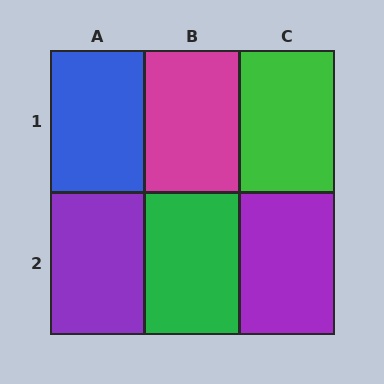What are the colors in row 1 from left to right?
Blue, magenta, green.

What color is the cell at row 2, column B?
Green.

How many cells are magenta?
1 cell is magenta.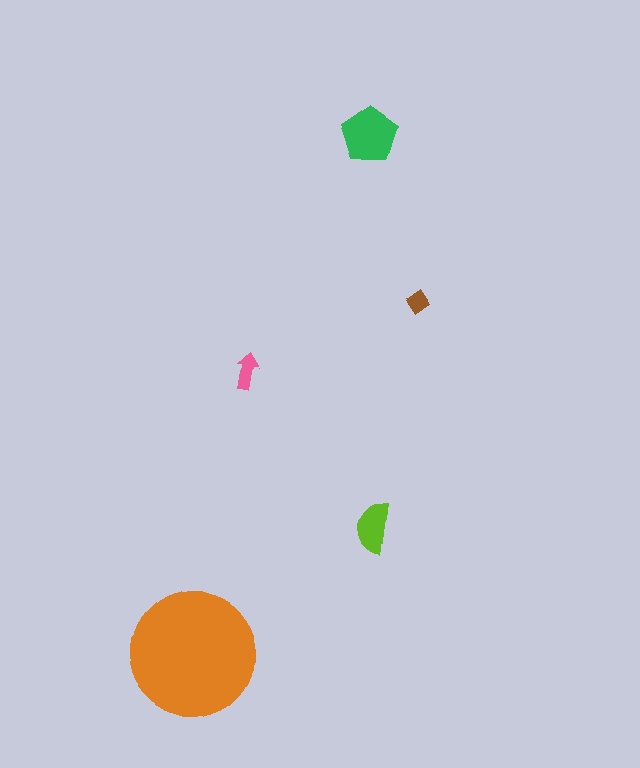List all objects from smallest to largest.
The brown diamond, the pink arrow, the lime semicircle, the green pentagon, the orange circle.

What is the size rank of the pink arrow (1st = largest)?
4th.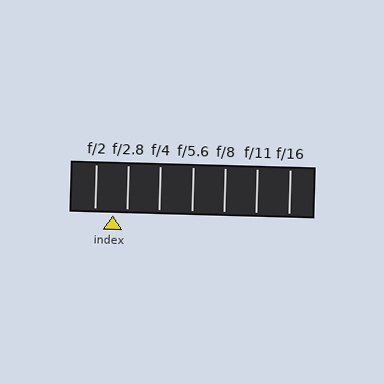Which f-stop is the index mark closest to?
The index mark is closest to f/2.8.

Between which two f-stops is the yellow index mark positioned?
The index mark is between f/2 and f/2.8.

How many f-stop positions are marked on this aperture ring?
There are 7 f-stop positions marked.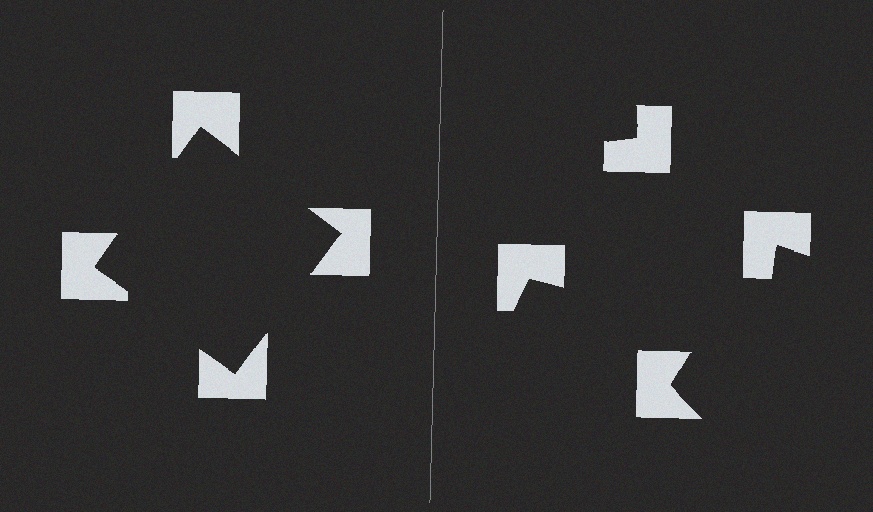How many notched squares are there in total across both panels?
8 — 4 on each side.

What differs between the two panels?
The notched squares are positioned identically on both sides; only the wedge orientations differ. On the left they align to a square; on the right they are misaligned.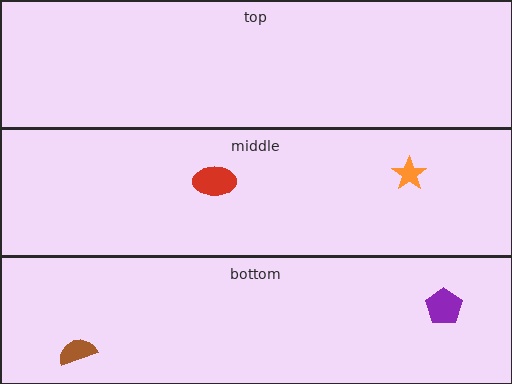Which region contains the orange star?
The middle region.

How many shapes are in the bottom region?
2.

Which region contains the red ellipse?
The middle region.